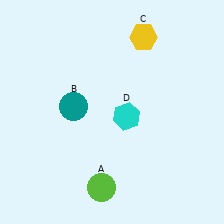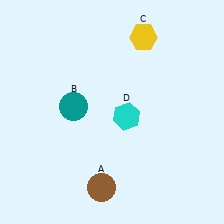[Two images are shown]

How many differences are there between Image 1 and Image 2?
There is 1 difference between the two images.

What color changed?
The circle (A) changed from lime in Image 1 to brown in Image 2.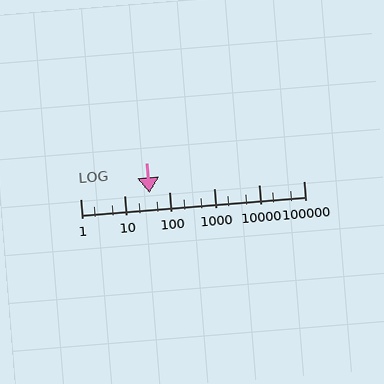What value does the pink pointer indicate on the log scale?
The pointer indicates approximately 36.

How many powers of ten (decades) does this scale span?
The scale spans 5 decades, from 1 to 100000.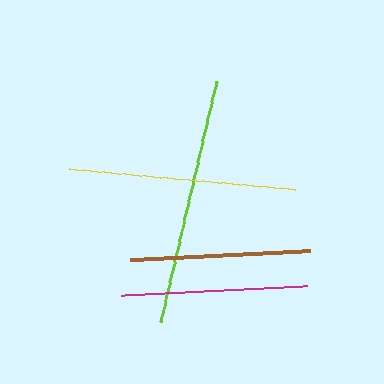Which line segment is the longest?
The lime line is the longest at approximately 248 pixels.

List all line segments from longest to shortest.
From longest to shortest: lime, yellow, magenta, brown.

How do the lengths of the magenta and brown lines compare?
The magenta and brown lines are approximately the same length.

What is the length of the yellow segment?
The yellow segment is approximately 228 pixels long.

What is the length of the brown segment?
The brown segment is approximately 180 pixels long.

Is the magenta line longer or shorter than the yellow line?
The yellow line is longer than the magenta line.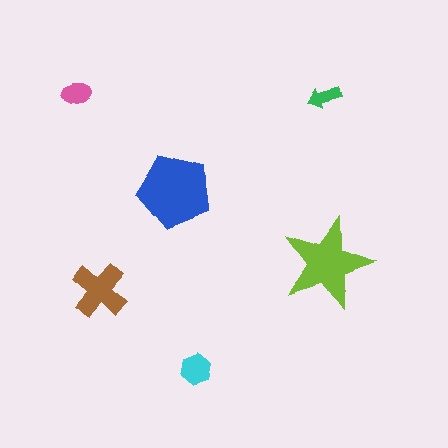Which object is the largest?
The blue pentagon.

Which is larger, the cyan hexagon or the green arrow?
The cyan hexagon.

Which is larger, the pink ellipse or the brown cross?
The brown cross.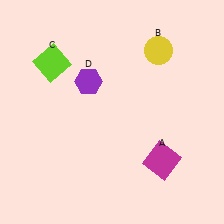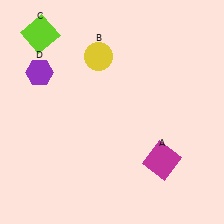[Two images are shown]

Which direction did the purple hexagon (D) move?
The purple hexagon (D) moved left.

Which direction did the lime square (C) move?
The lime square (C) moved up.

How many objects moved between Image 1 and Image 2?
3 objects moved between the two images.